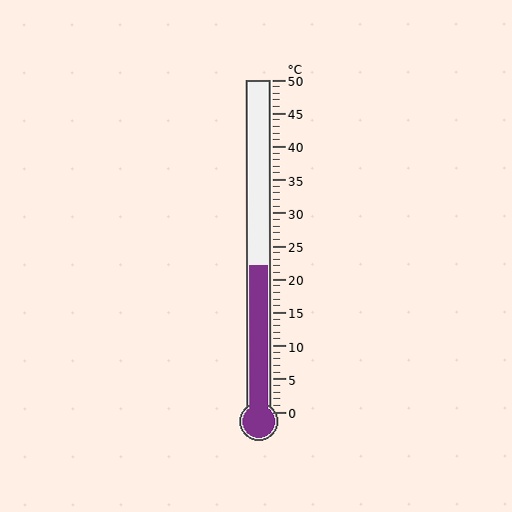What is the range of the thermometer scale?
The thermometer scale ranges from 0°C to 50°C.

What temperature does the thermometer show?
The thermometer shows approximately 22°C.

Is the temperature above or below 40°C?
The temperature is below 40°C.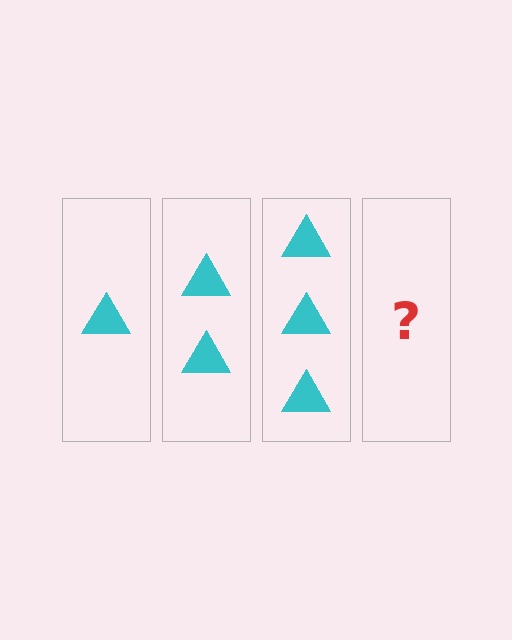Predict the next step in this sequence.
The next step is 4 triangles.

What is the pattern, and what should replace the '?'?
The pattern is that each step adds one more triangle. The '?' should be 4 triangles.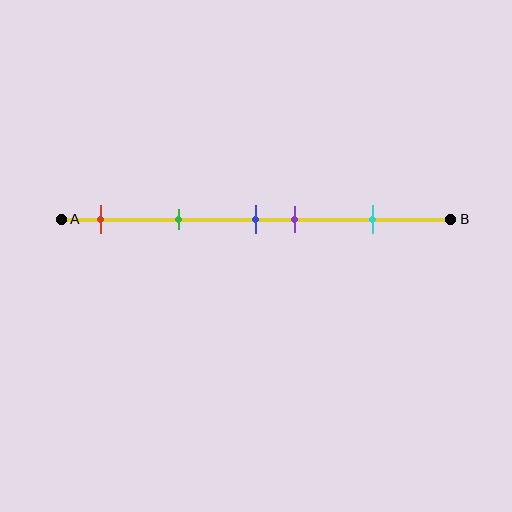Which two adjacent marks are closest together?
The blue and purple marks are the closest adjacent pair.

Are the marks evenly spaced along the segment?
No, the marks are not evenly spaced.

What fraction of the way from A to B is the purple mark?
The purple mark is approximately 60% (0.6) of the way from A to B.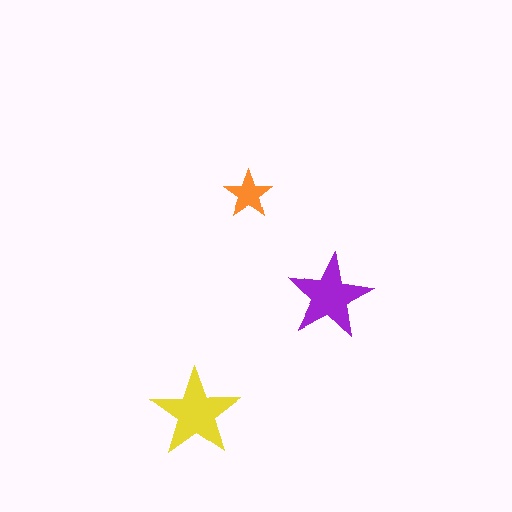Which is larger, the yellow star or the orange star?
The yellow one.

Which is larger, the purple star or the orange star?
The purple one.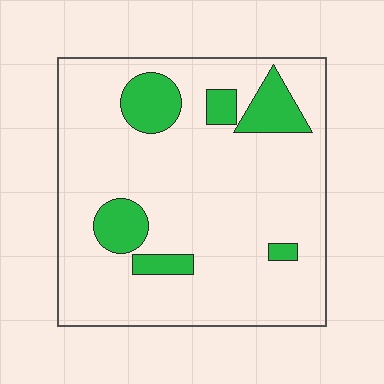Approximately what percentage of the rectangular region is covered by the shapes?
Approximately 15%.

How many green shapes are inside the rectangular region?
6.